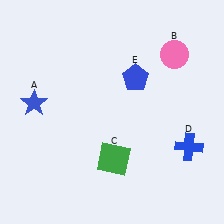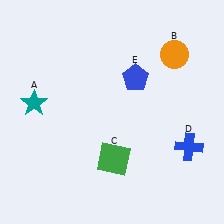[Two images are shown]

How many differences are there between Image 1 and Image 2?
There are 2 differences between the two images.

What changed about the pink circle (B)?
In Image 1, B is pink. In Image 2, it changed to orange.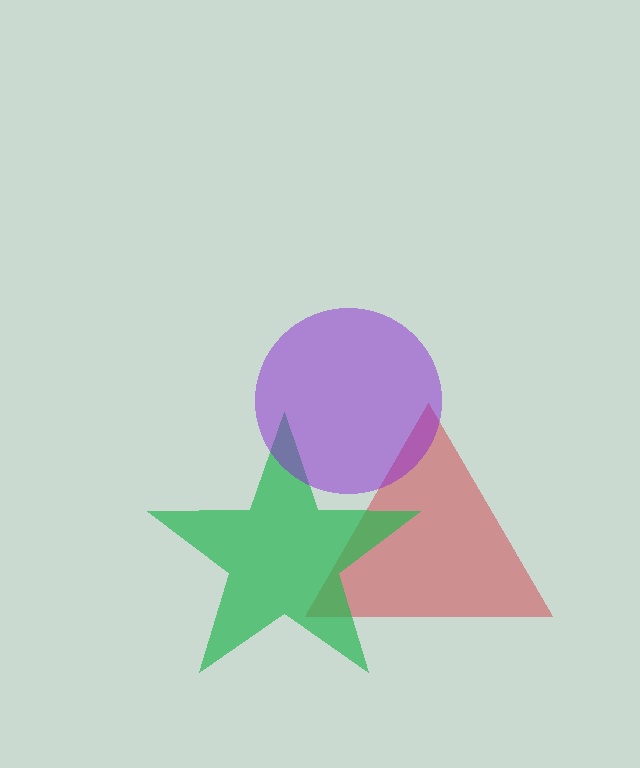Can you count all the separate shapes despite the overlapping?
Yes, there are 3 separate shapes.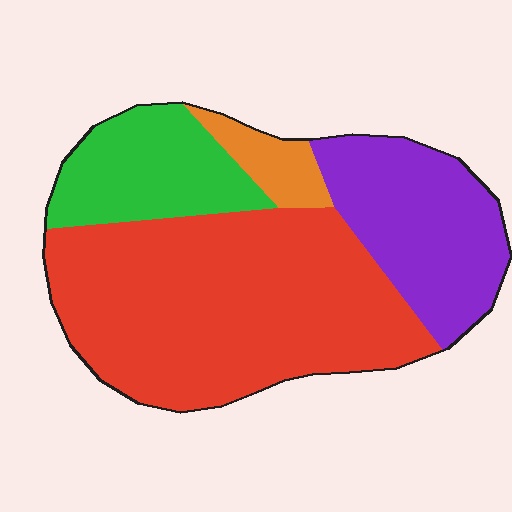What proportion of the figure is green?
Green takes up about one sixth (1/6) of the figure.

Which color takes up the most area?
Red, at roughly 55%.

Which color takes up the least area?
Orange, at roughly 5%.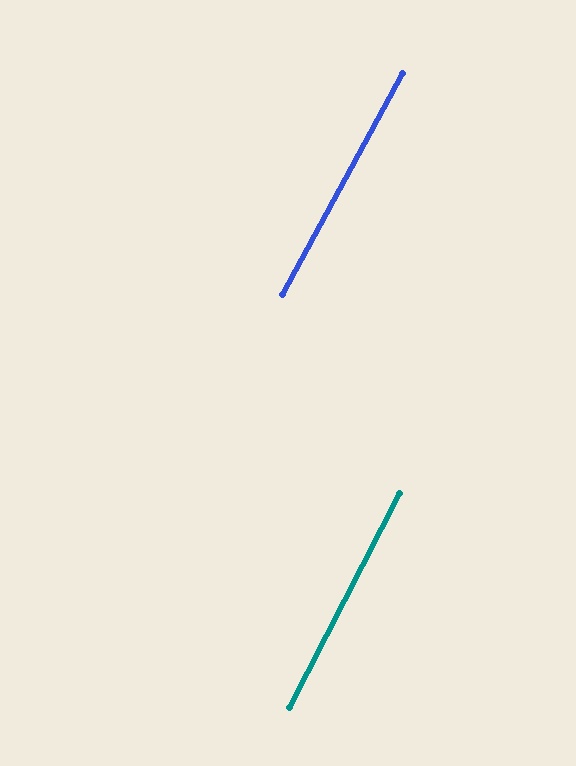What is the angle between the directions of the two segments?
Approximately 1 degree.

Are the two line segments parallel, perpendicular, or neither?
Parallel — their directions differ by only 1.4°.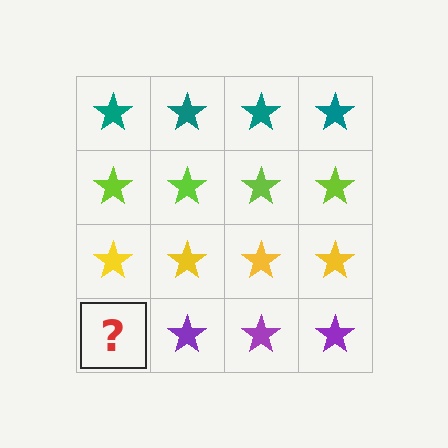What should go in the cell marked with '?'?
The missing cell should contain a purple star.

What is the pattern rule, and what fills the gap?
The rule is that each row has a consistent color. The gap should be filled with a purple star.